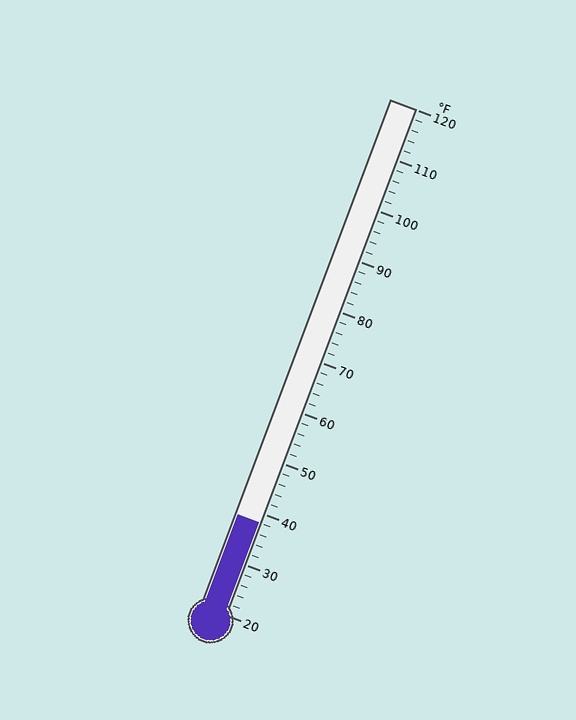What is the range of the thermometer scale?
The thermometer scale ranges from 20°F to 120°F.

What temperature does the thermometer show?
The thermometer shows approximately 38°F.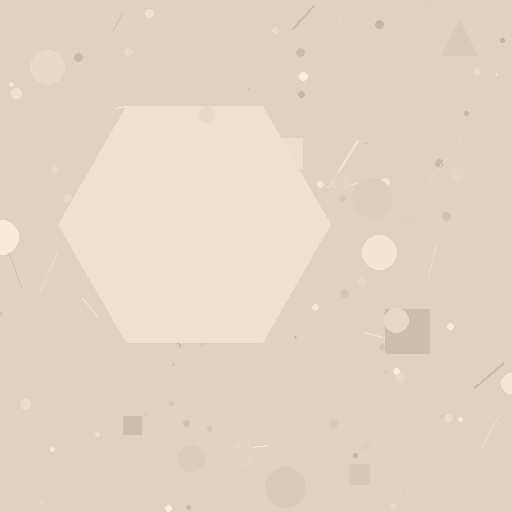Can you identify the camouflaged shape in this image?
The camouflaged shape is a hexagon.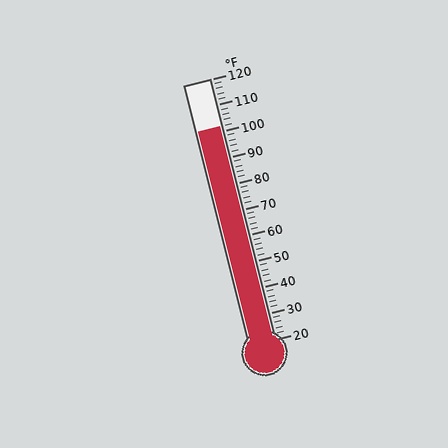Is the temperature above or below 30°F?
The temperature is above 30°F.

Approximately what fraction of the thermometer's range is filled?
The thermometer is filled to approximately 80% of its range.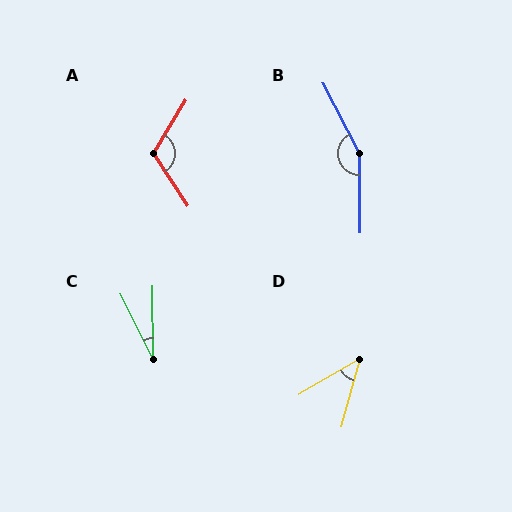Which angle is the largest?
B, at approximately 153 degrees.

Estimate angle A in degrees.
Approximately 115 degrees.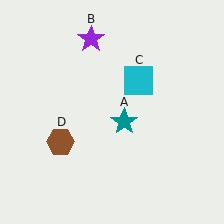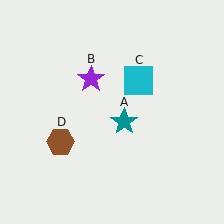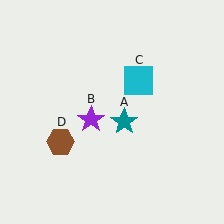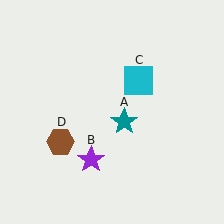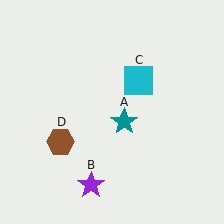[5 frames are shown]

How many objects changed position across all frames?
1 object changed position: purple star (object B).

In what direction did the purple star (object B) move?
The purple star (object B) moved down.